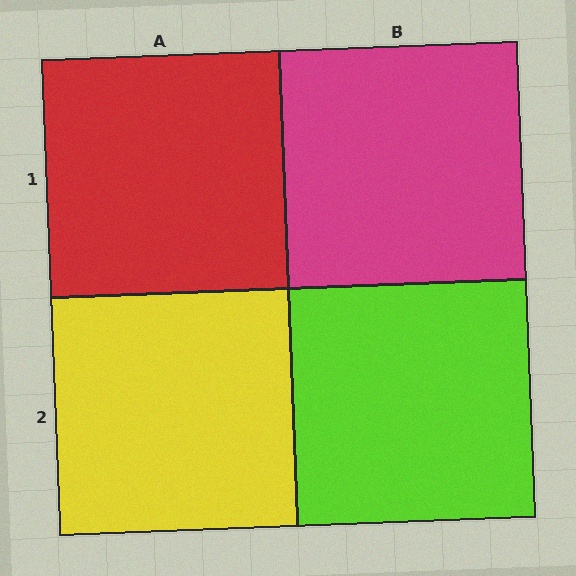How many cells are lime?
1 cell is lime.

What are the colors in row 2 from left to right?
Yellow, lime.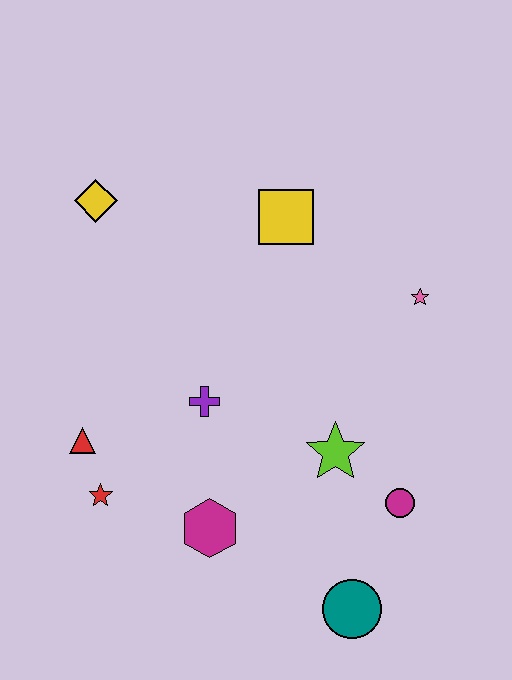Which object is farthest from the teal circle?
The yellow diamond is farthest from the teal circle.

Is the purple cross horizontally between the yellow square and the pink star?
No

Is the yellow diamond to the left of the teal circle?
Yes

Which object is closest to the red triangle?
The red star is closest to the red triangle.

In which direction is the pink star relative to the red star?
The pink star is to the right of the red star.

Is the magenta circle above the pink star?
No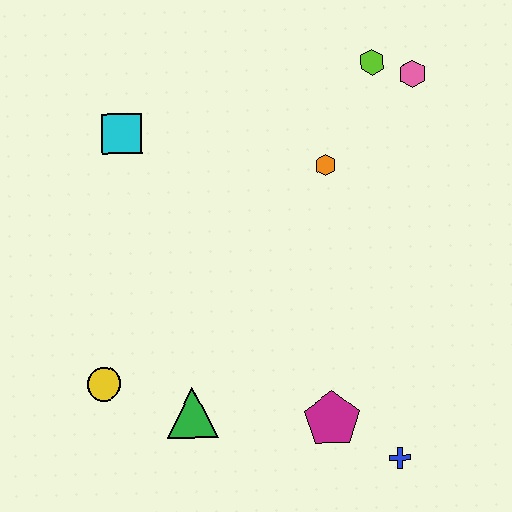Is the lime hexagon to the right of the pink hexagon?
No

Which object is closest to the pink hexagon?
The lime hexagon is closest to the pink hexagon.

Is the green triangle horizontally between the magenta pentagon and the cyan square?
Yes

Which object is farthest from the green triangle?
The pink hexagon is farthest from the green triangle.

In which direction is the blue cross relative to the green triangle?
The blue cross is to the right of the green triangle.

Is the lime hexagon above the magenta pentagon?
Yes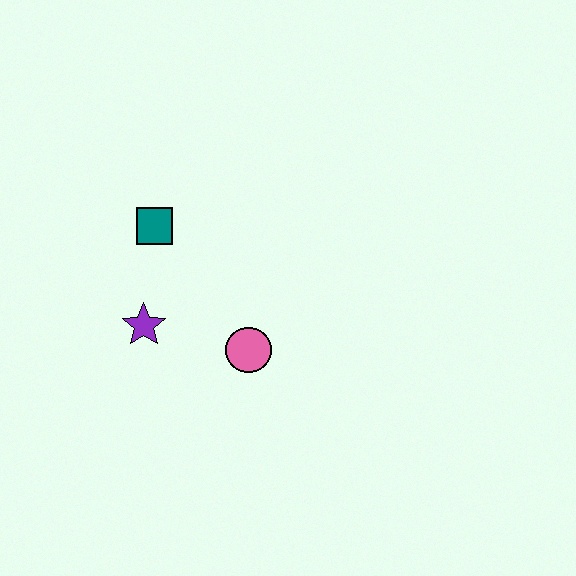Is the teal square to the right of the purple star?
Yes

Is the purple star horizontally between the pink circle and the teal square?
No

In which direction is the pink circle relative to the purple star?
The pink circle is to the right of the purple star.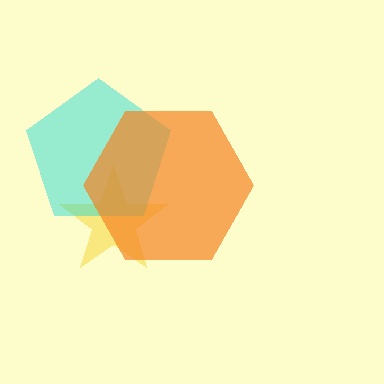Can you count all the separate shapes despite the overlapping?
Yes, there are 3 separate shapes.